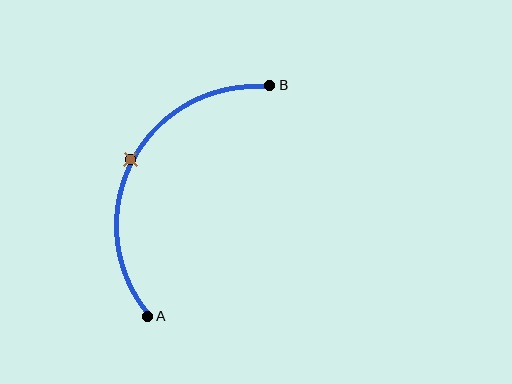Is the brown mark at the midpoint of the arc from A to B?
Yes. The brown mark lies on the arc at equal arc-length from both A and B — it is the arc midpoint.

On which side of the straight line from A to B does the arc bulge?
The arc bulges to the left of the straight line connecting A and B.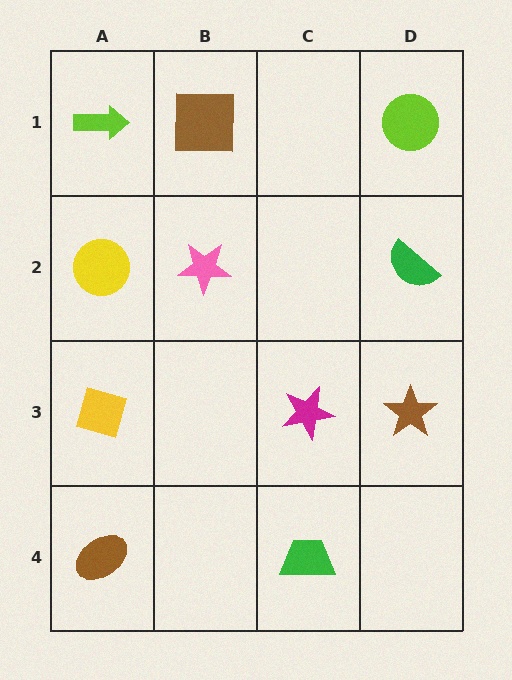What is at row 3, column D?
A brown star.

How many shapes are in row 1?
3 shapes.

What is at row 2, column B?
A pink star.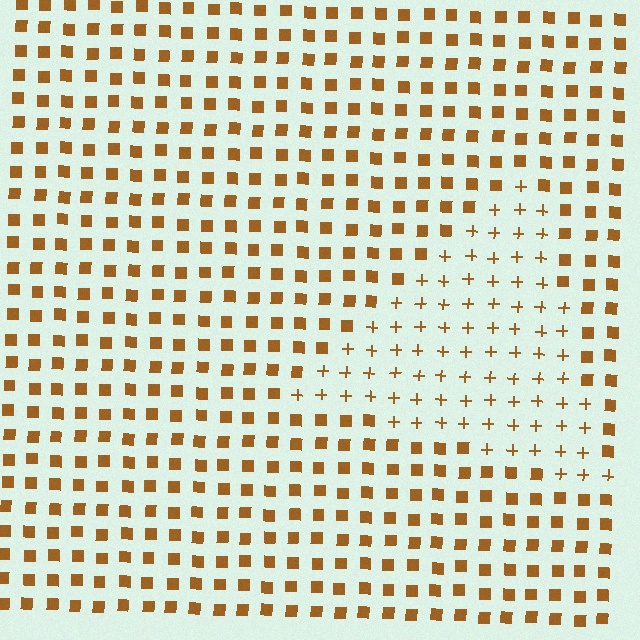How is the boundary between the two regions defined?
The boundary is defined by a change in element shape: plus signs inside vs. squares outside. All elements share the same color and spacing.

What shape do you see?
I see a triangle.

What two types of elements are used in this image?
The image uses plus signs inside the triangle region and squares outside it.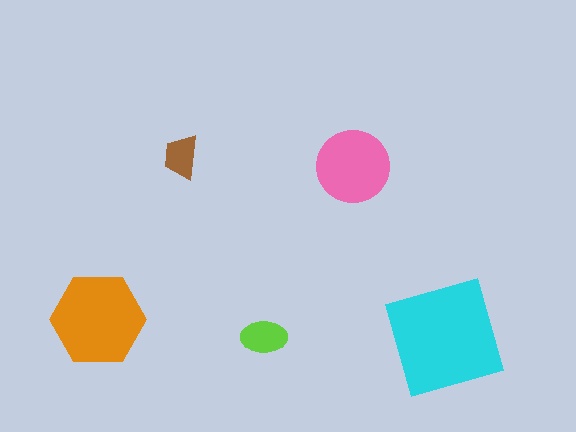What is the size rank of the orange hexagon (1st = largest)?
2nd.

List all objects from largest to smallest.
The cyan square, the orange hexagon, the pink circle, the lime ellipse, the brown trapezoid.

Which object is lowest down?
The cyan square is bottommost.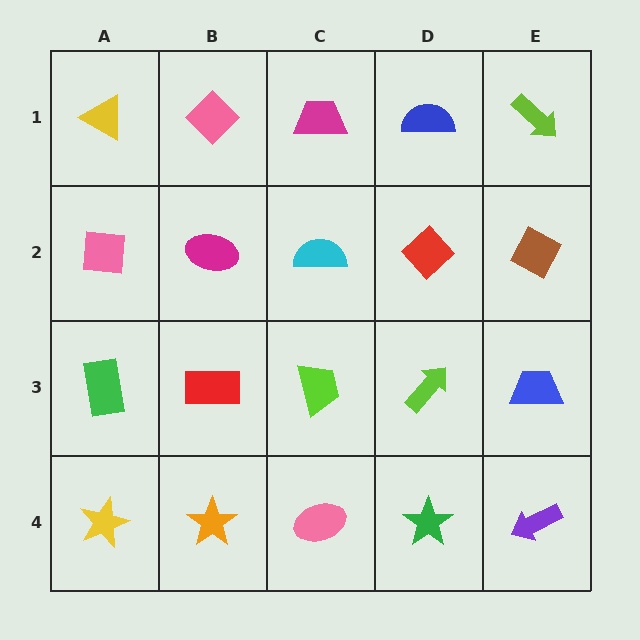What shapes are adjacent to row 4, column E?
A blue trapezoid (row 3, column E), a green star (row 4, column D).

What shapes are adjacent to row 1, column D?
A red diamond (row 2, column D), a magenta trapezoid (row 1, column C), a lime arrow (row 1, column E).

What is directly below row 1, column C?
A cyan semicircle.